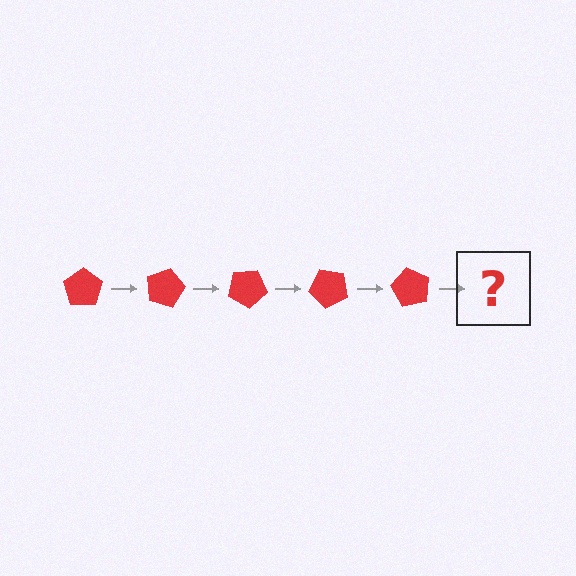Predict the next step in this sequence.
The next step is a red pentagon rotated 75 degrees.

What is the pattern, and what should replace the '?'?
The pattern is that the pentagon rotates 15 degrees each step. The '?' should be a red pentagon rotated 75 degrees.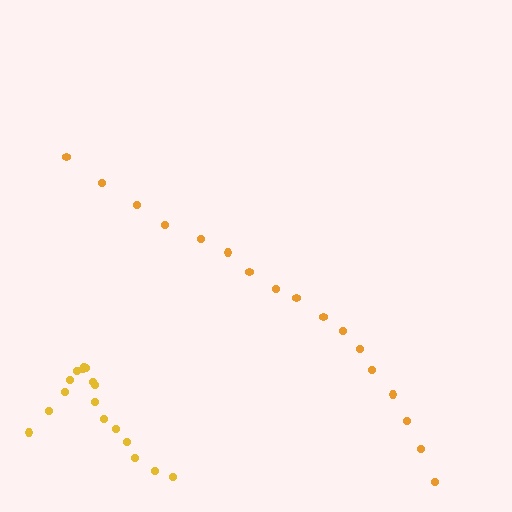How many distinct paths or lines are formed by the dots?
There are 2 distinct paths.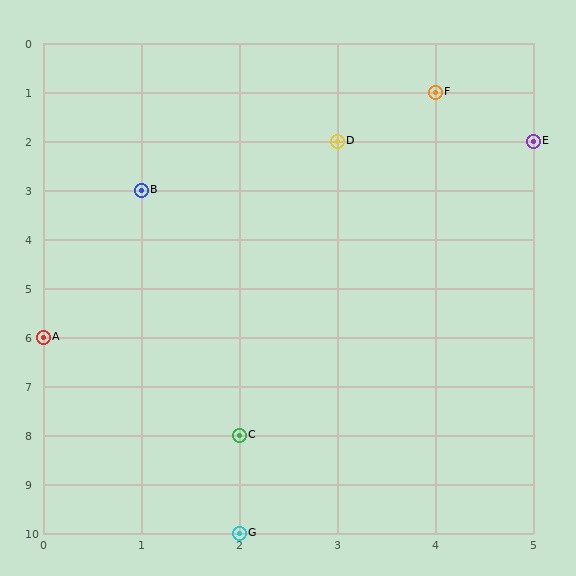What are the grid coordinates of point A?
Point A is at grid coordinates (0, 6).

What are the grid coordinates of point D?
Point D is at grid coordinates (3, 2).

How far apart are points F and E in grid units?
Points F and E are 1 column and 1 row apart (about 1.4 grid units diagonally).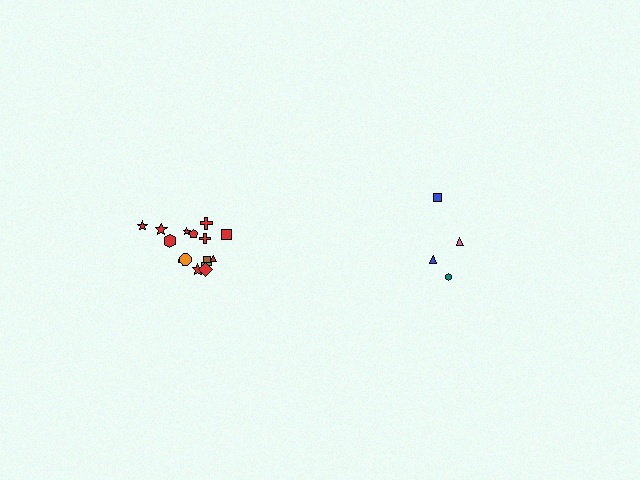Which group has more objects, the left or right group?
The left group.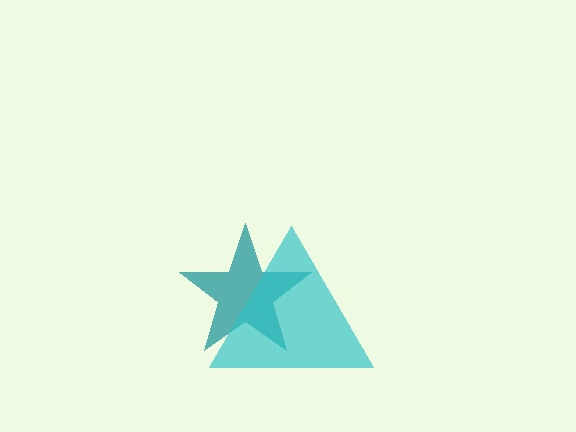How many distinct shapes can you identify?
There are 2 distinct shapes: a teal star, a cyan triangle.